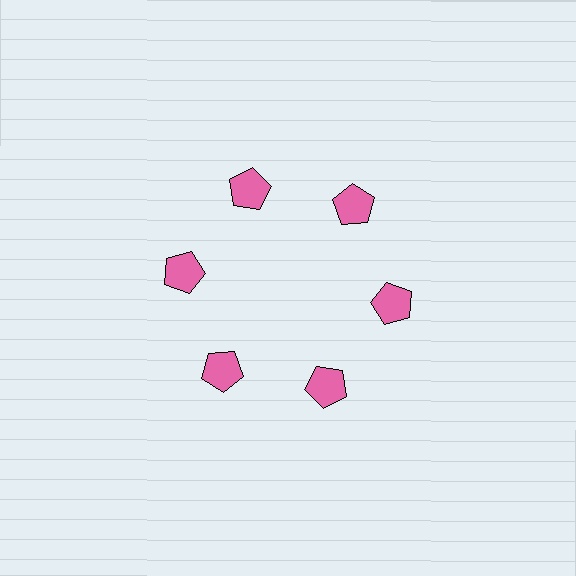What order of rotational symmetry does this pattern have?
This pattern has 6-fold rotational symmetry.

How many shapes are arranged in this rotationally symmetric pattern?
There are 6 shapes, arranged in 6 groups of 1.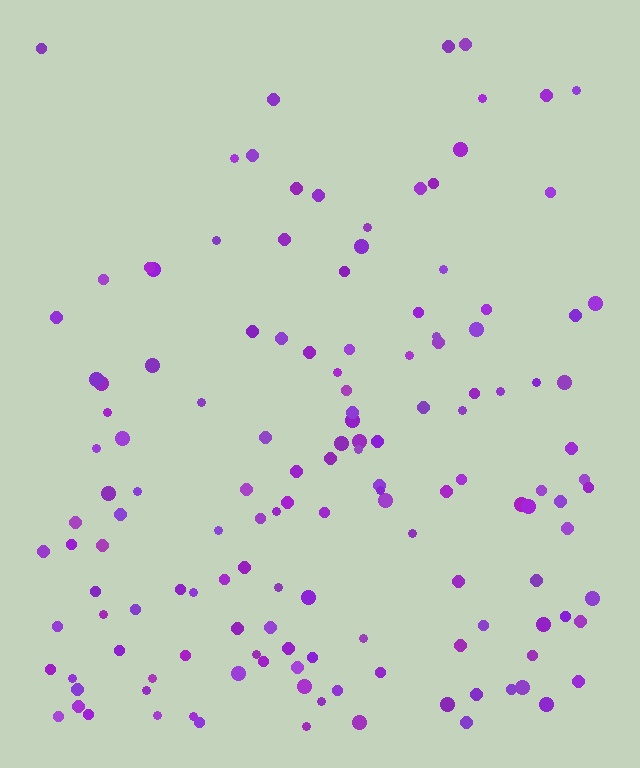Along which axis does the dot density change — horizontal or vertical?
Vertical.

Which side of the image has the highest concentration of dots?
The bottom.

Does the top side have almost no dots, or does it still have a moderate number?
Still a moderate number, just noticeably fewer than the bottom.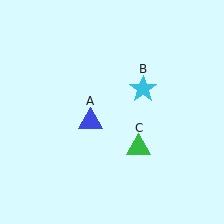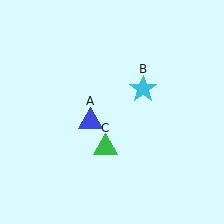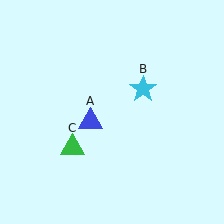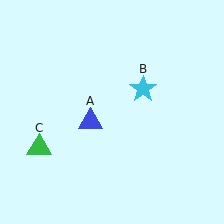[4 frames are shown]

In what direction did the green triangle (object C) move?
The green triangle (object C) moved left.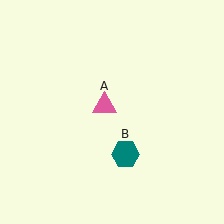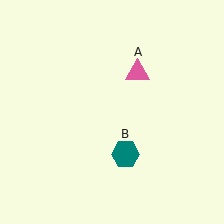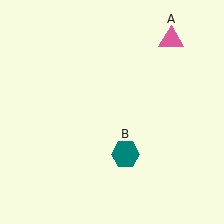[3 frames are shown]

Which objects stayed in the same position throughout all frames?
Teal hexagon (object B) remained stationary.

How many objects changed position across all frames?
1 object changed position: pink triangle (object A).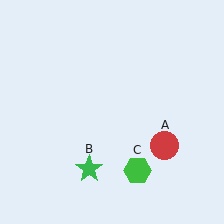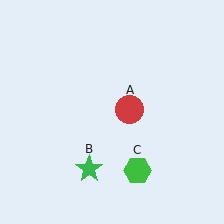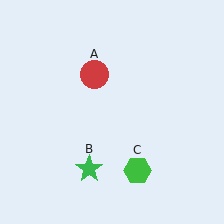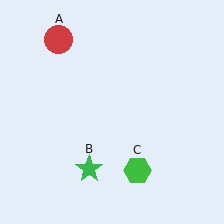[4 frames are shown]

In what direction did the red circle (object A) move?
The red circle (object A) moved up and to the left.